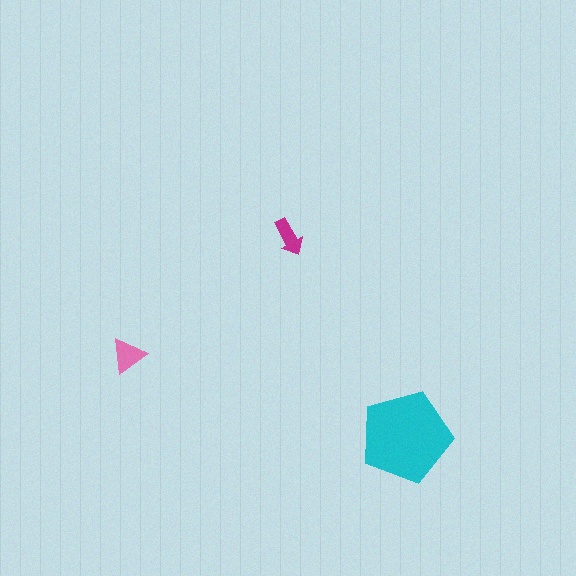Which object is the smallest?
The magenta arrow.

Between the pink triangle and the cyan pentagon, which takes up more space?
The cyan pentagon.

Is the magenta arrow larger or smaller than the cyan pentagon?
Smaller.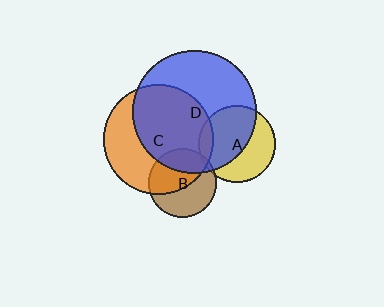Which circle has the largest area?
Circle D (blue).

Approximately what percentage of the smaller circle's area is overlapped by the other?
Approximately 5%.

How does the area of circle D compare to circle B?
Approximately 3.2 times.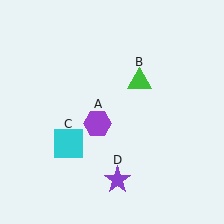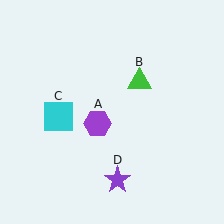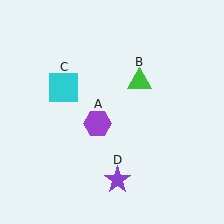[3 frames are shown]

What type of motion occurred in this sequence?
The cyan square (object C) rotated clockwise around the center of the scene.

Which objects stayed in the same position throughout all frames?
Purple hexagon (object A) and green triangle (object B) and purple star (object D) remained stationary.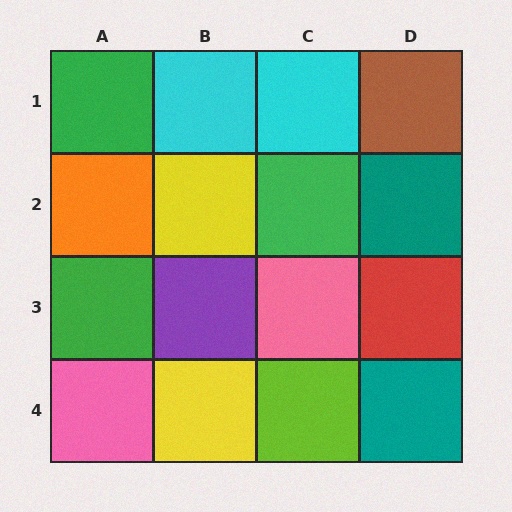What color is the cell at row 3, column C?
Pink.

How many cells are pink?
2 cells are pink.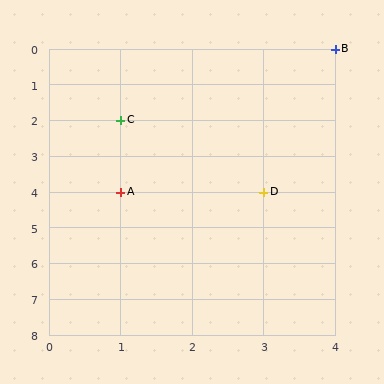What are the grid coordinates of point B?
Point B is at grid coordinates (4, 0).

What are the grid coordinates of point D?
Point D is at grid coordinates (3, 4).